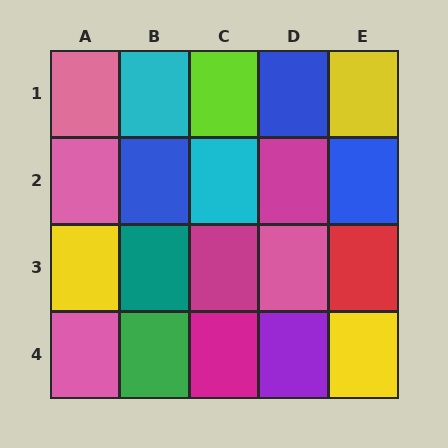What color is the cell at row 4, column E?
Yellow.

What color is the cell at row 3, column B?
Teal.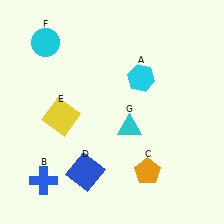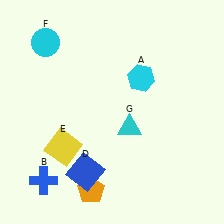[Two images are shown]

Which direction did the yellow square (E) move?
The yellow square (E) moved down.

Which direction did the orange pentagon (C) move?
The orange pentagon (C) moved left.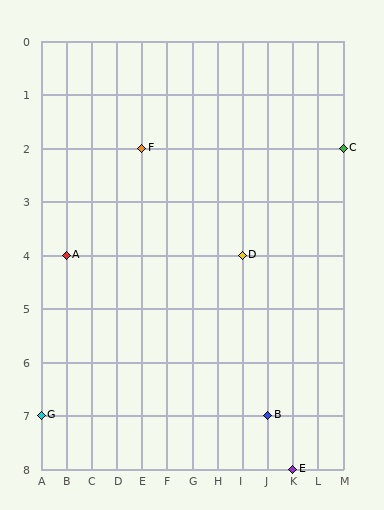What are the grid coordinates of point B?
Point B is at grid coordinates (J, 7).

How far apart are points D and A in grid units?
Points D and A are 7 columns apart.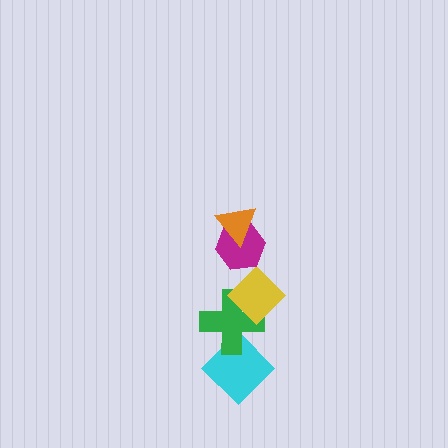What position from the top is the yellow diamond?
The yellow diamond is 3rd from the top.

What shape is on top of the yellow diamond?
The magenta hexagon is on top of the yellow diamond.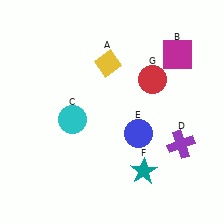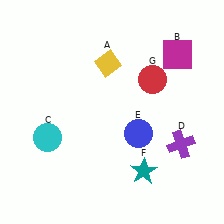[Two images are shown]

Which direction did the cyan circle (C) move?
The cyan circle (C) moved left.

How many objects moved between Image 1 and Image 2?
1 object moved between the two images.